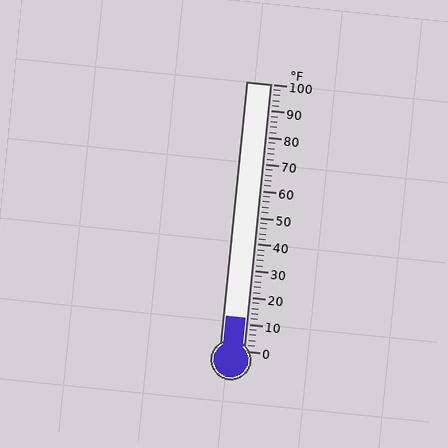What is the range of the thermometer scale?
The thermometer scale ranges from 0°F to 100°F.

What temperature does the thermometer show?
The thermometer shows approximately 12°F.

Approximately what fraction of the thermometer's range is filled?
The thermometer is filled to approximately 10% of its range.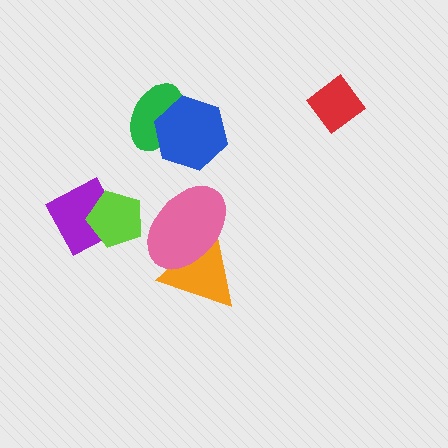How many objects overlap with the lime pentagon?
1 object overlaps with the lime pentagon.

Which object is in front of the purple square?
The lime pentagon is in front of the purple square.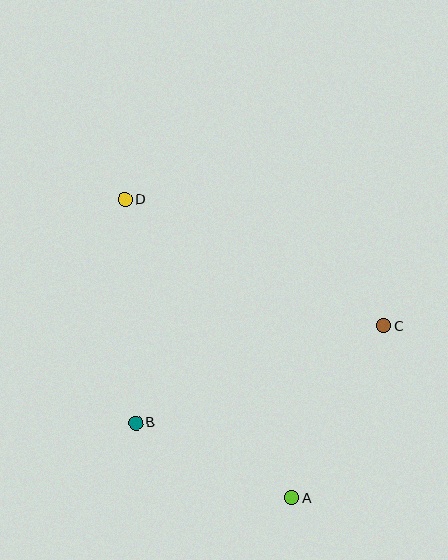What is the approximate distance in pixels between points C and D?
The distance between C and D is approximately 288 pixels.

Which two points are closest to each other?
Points A and B are closest to each other.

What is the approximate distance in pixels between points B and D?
The distance between B and D is approximately 224 pixels.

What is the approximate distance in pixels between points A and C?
The distance between A and C is approximately 195 pixels.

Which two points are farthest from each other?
Points A and D are farthest from each other.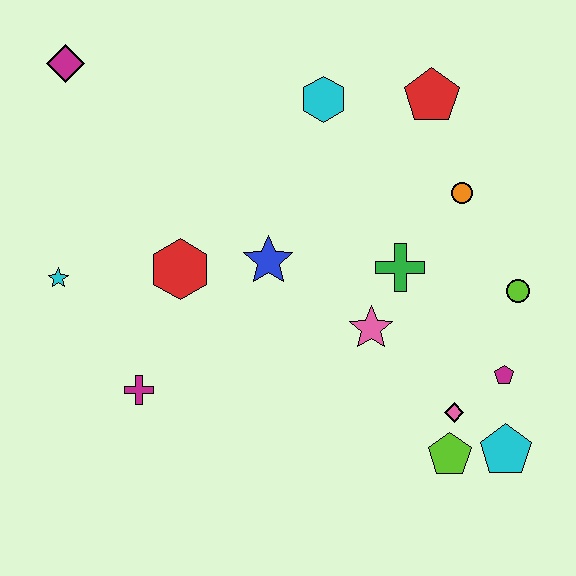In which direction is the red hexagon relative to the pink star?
The red hexagon is to the left of the pink star.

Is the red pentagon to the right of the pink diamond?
No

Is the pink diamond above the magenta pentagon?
No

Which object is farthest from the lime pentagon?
The magenta diamond is farthest from the lime pentagon.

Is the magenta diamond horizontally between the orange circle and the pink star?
No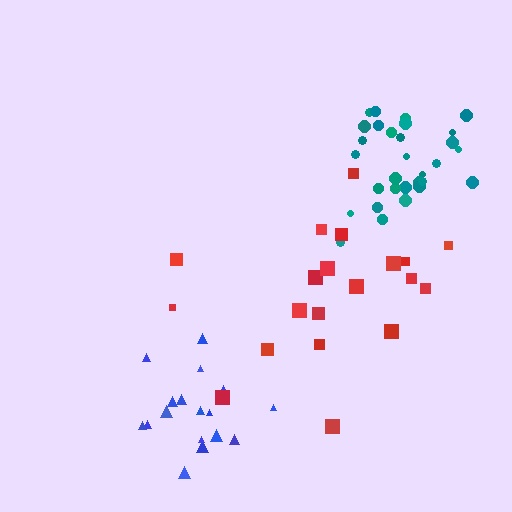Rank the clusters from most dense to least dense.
teal, blue, red.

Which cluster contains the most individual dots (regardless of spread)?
Teal (31).